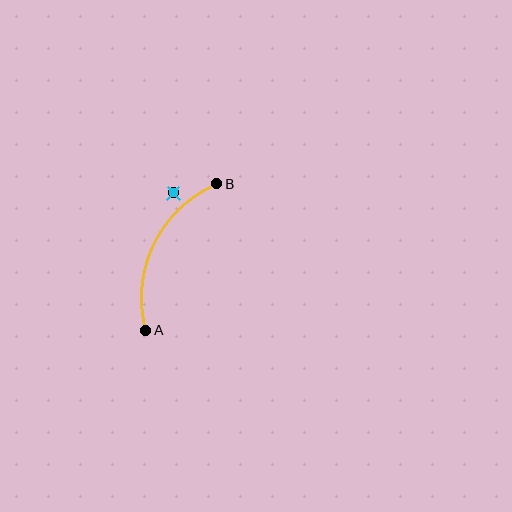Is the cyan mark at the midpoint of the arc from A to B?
No — the cyan mark does not lie on the arc at all. It sits slightly outside the curve.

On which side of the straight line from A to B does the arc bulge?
The arc bulges to the left of the straight line connecting A and B.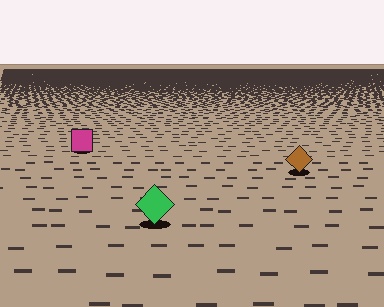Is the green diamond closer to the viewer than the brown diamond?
Yes. The green diamond is closer — you can tell from the texture gradient: the ground texture is coarser near it.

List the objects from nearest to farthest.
From nearest to farthest: the green diamond, the brown diamond, the magenta square.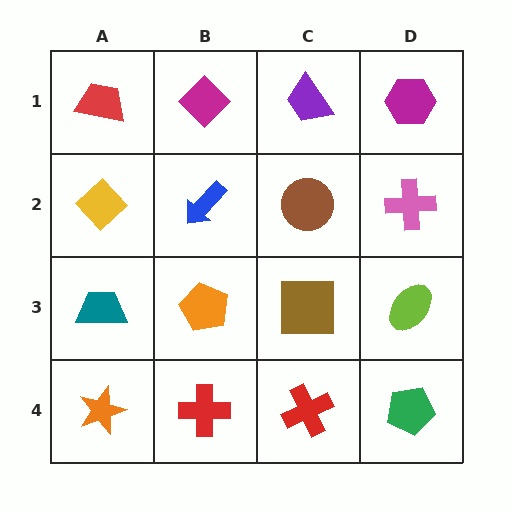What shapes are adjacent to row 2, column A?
A red trapezoid (row 1, column A), a teal trapezoid (row 3, column A), a blue arrow (row 2, column B).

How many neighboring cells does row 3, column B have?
4.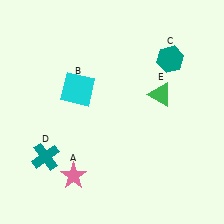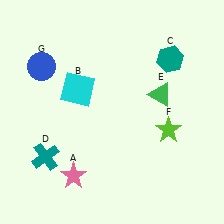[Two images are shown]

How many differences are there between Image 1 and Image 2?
There are 2 differences between the two images.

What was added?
A lime star (F), a blue circle (G) were added in Image 2.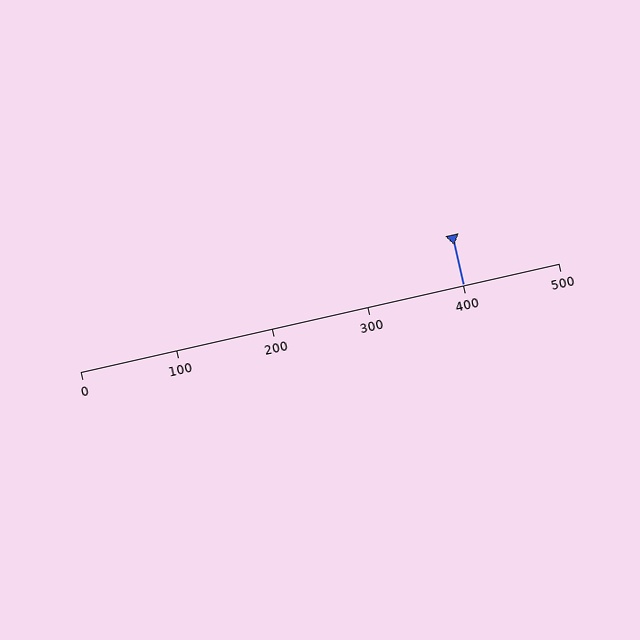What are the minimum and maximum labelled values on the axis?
The axis runs from 0 to 500.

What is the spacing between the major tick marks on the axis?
The major ticks are spaced 100 apart.